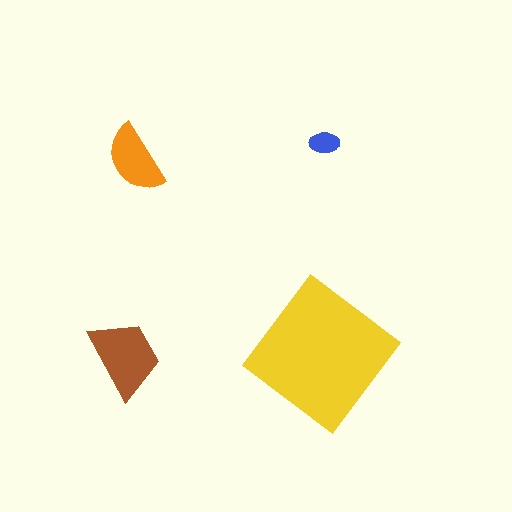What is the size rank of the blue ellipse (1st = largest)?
4th.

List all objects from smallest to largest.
The blue ellipse, the orange semicircle, the brown trapezoid, the yellow diamond.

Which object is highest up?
The blue ellipse is topmost.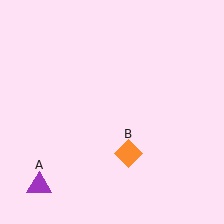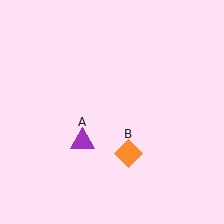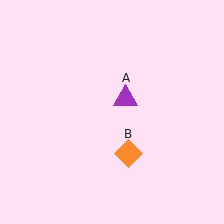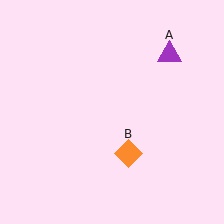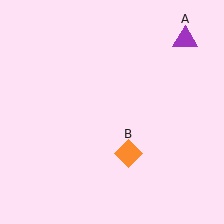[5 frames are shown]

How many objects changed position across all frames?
1 object changed position: purple triangle (object A).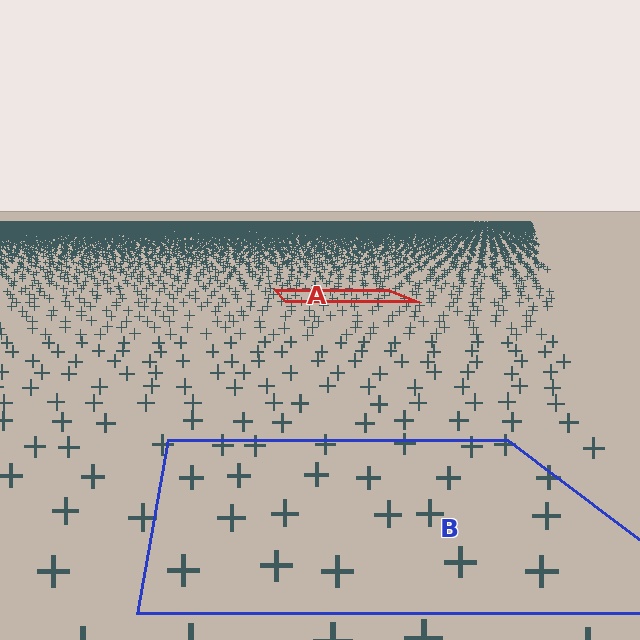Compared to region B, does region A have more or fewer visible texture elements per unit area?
Region A has more texture elements per unit area — they are packed more densely because it is farther away.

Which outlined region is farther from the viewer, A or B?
Region A is farther from the viewer — the texture elements inside it appear smaller and more densely packed.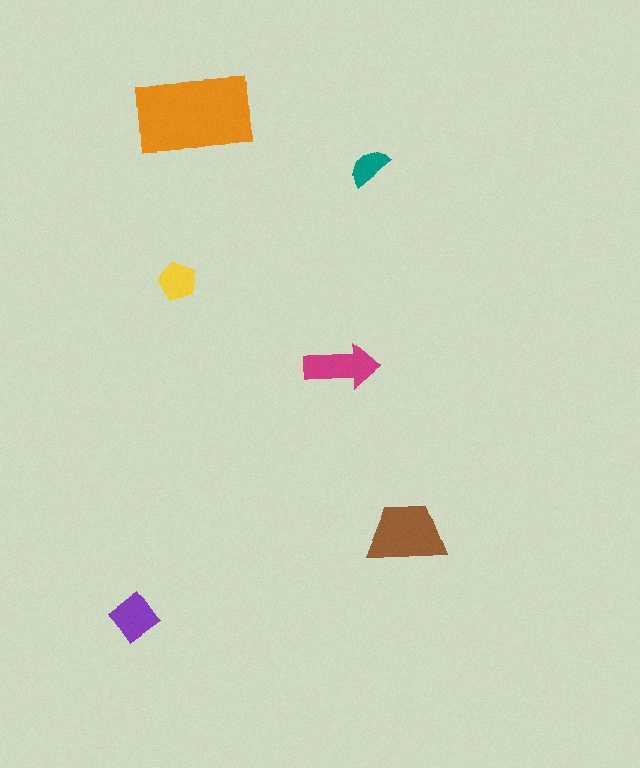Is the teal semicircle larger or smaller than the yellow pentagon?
Smaller.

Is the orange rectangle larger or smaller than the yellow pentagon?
Larger.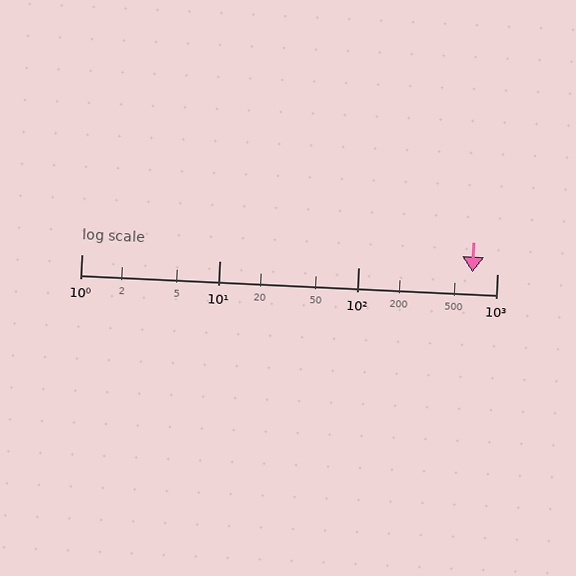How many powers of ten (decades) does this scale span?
The scale spans 3 decades, from 1 to 1000.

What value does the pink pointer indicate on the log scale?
The pointer indicates approximately 670.